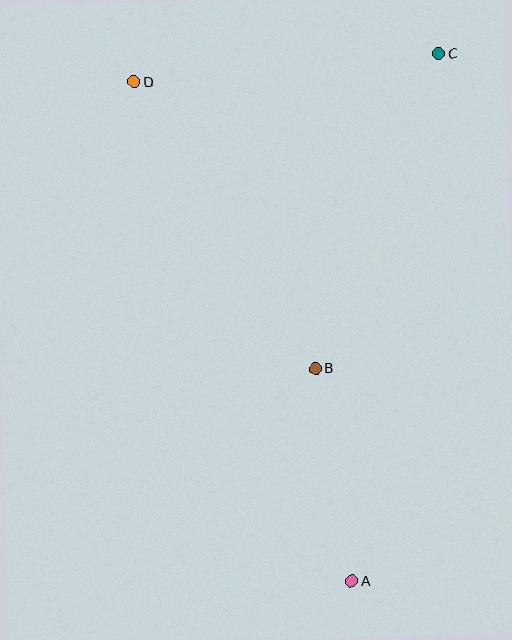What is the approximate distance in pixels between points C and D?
The distance between C and D is approximately 306 pixels.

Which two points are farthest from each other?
Points A and D are farthest from each other.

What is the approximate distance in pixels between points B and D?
The distance between B and D is approximately 339 pixels.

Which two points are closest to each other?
Points A and B are closest to each other.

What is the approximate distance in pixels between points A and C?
The distance between A and C is approximately 534 pixels.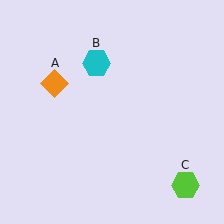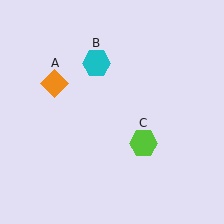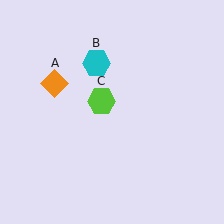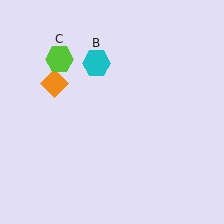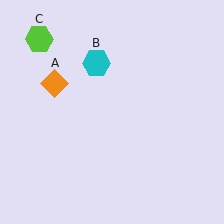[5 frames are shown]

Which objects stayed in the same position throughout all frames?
Orange diamond (object A) and cyan hexagon (object B) remained stationary.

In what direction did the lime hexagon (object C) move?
The lime hexagon (object C) moved up and to the left.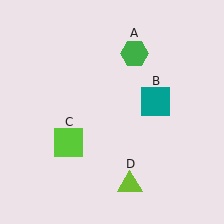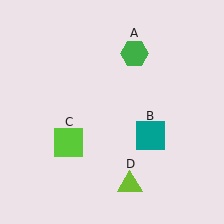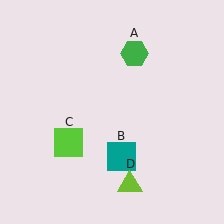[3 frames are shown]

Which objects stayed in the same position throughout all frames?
Green hexagon (object A) and lime square (object C) and lime triangle (object D) remained stationary.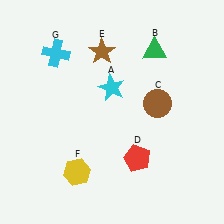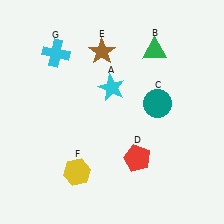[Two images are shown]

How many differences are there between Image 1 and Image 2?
There is 1 difference between the two images.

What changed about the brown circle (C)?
In Image 1, C is brown. In Image 2, it changed to teal.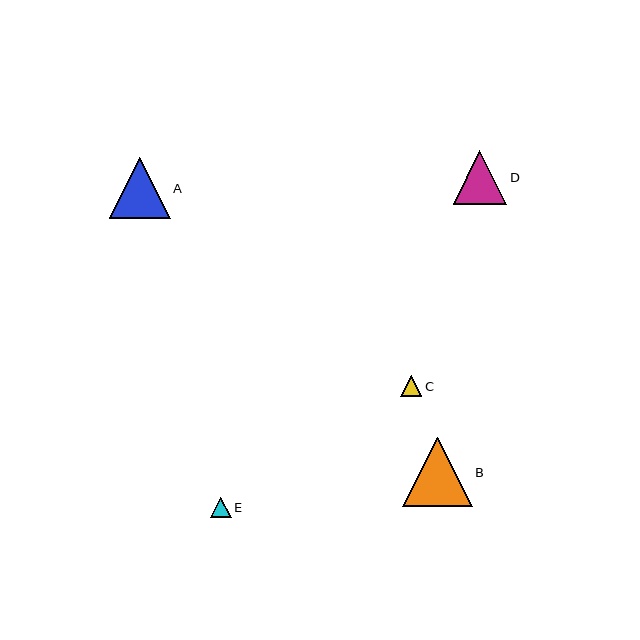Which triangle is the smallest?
Triangle E is the smallest with a size of approximately 21 pixels.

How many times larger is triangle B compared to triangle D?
Triangle B is approximately 1.3 times the size of triangle D.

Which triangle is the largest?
Triangle B is the largest with a size of approximately 69 pixels.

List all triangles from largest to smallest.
From largest to smallest: B, A, D, C, E.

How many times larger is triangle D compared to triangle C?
Triangle D is approximately 2.5 times the size of triangle C.